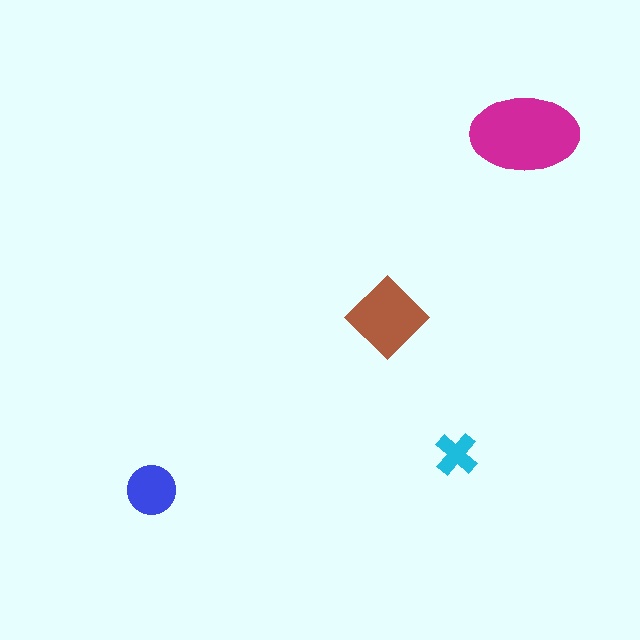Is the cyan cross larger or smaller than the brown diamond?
Smaller.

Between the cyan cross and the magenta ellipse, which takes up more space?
The magenta ellipse.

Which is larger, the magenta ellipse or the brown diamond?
The magenta ellipse.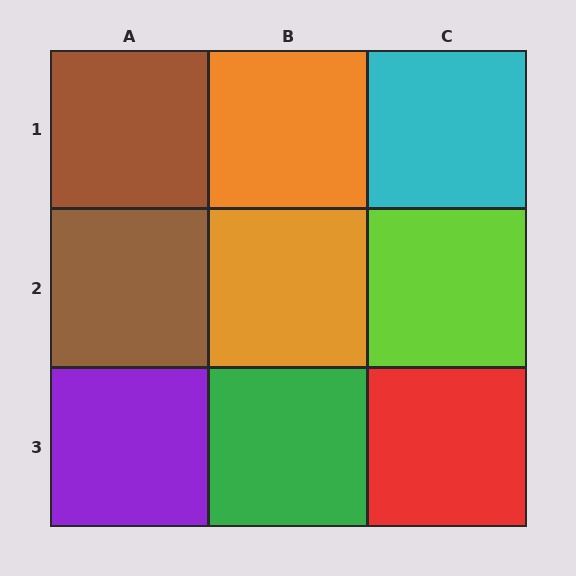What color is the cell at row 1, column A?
Brown.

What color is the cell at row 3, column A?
Purple.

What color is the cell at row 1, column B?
Orange.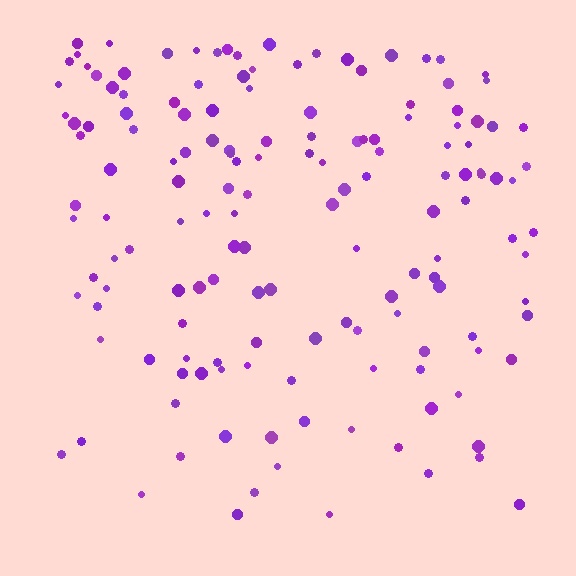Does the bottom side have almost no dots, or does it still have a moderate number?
Still a moderate number, just noticeably fewer than the top.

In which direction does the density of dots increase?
From bottom to top, with the top side densest.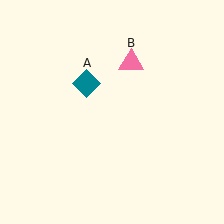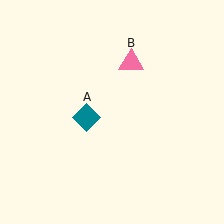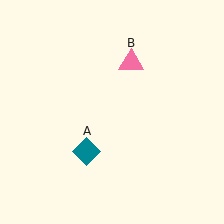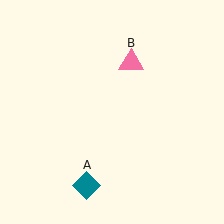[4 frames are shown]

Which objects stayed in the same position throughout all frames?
Pink triangle (object B) remained stationary.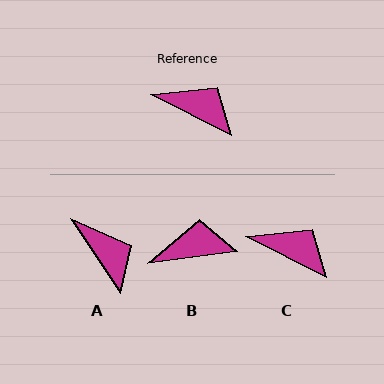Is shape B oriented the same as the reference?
No, it is off by about 34 degrees.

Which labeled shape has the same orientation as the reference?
C.